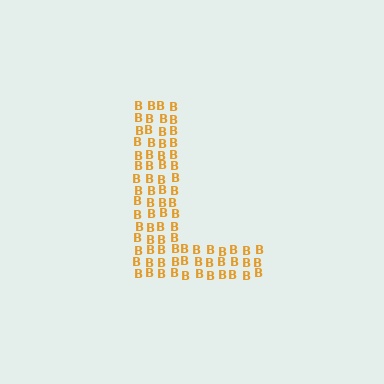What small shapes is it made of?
It is made of small letter B's.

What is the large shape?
The large shape is the letter L.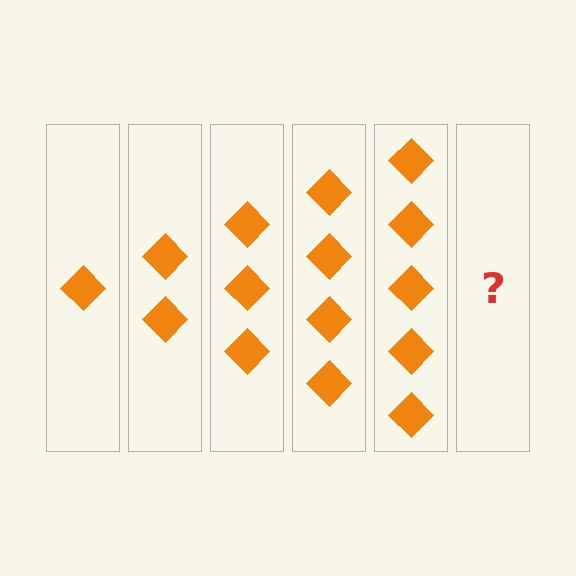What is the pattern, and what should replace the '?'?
The pattern is that each step adds one more diamond. The '?' should be 6 diamonds.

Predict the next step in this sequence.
The next step is 6 diamonds.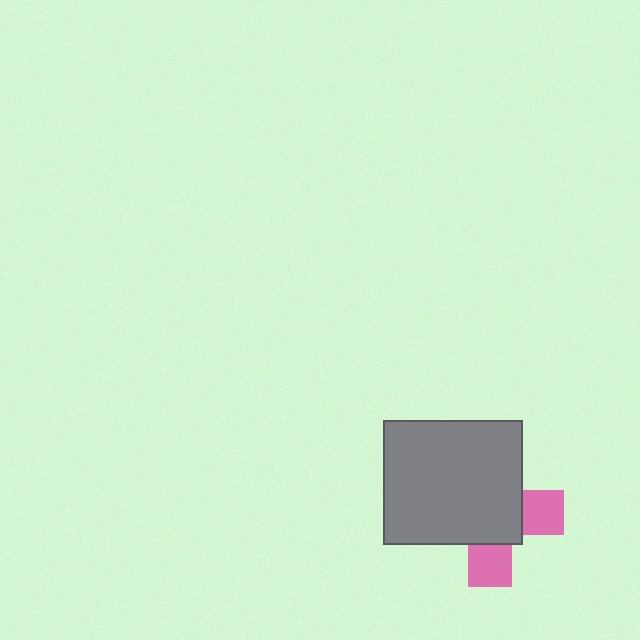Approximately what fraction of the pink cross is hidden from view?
Roughly 67% of the pink cross is hidden behind the gray rectangle.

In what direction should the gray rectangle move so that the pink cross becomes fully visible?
The gray rectangle should move toward the upper-left. That is the shortest direction to clear the overlap and leave the pink cross fully visible.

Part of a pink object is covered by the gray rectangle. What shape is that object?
It is a cross.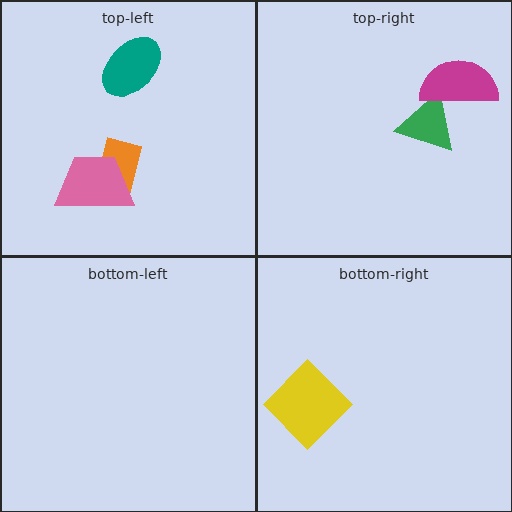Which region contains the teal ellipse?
The top-left region.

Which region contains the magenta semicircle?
The top-right region.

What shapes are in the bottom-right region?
The yellow diamond.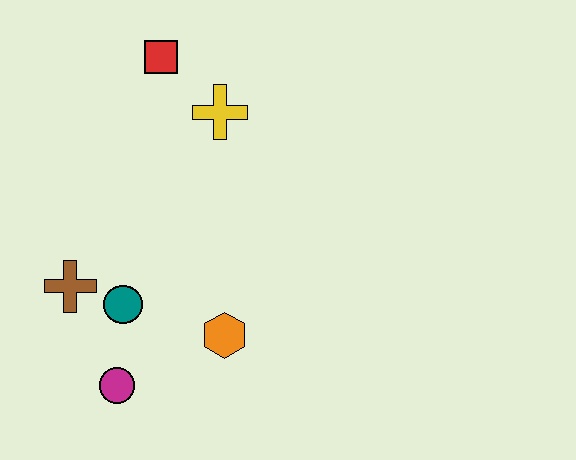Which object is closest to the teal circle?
The brown cross is closest to the teal circle.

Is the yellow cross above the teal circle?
Yes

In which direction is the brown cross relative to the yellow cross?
The brown cross is below the yellow cross.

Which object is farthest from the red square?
The magenta circle is farthest from the red square.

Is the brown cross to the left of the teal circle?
Yes